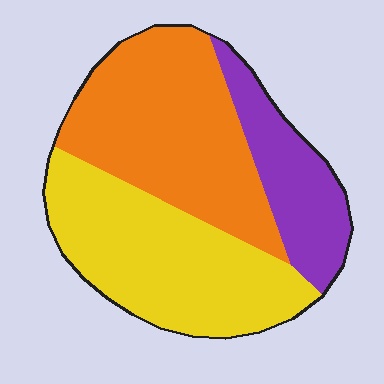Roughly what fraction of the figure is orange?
Orange covers around 40% of the figure.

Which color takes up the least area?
Purple, at roughly 20%.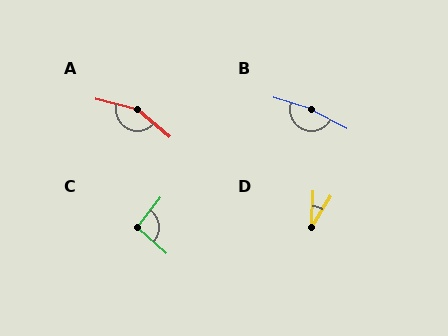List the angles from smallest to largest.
D (30°), C (93°), A (154°), B (170°).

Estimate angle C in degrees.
Approximately 93 degrees.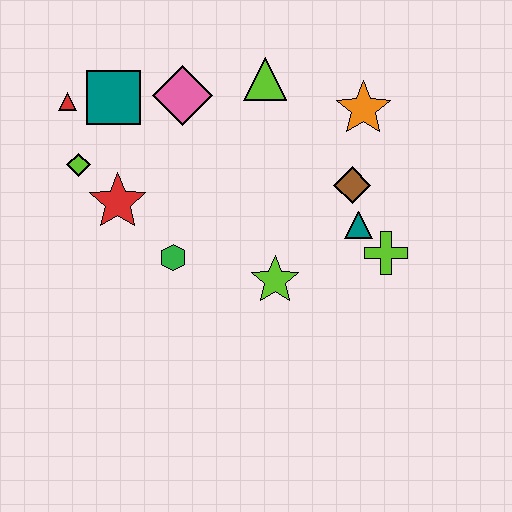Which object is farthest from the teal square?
The lime cross is farthest from the teal square.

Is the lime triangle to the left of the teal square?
No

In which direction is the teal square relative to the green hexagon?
The teal square is above the green hexagon.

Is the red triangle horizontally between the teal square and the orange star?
No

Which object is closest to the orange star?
The brown diamond is closest to the orange star.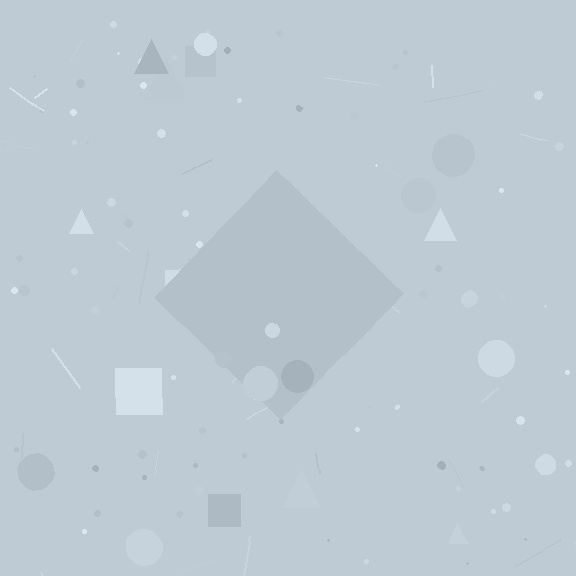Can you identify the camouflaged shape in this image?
The camouflaged shape is a diamond.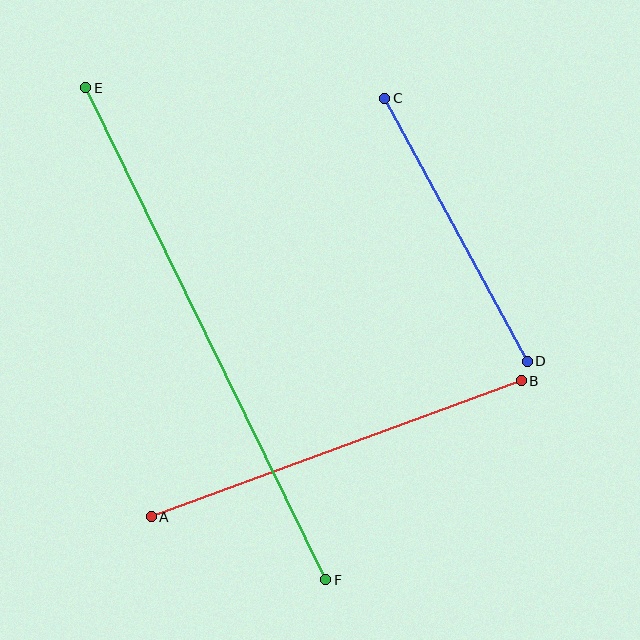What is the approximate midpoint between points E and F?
The midpoint is at approximately (206, 334) pixels.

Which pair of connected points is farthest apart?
Points E and F are farthest apart.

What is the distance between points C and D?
The distance is approximately 299 pixels.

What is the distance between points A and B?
The distance is approximately 394 pixels.